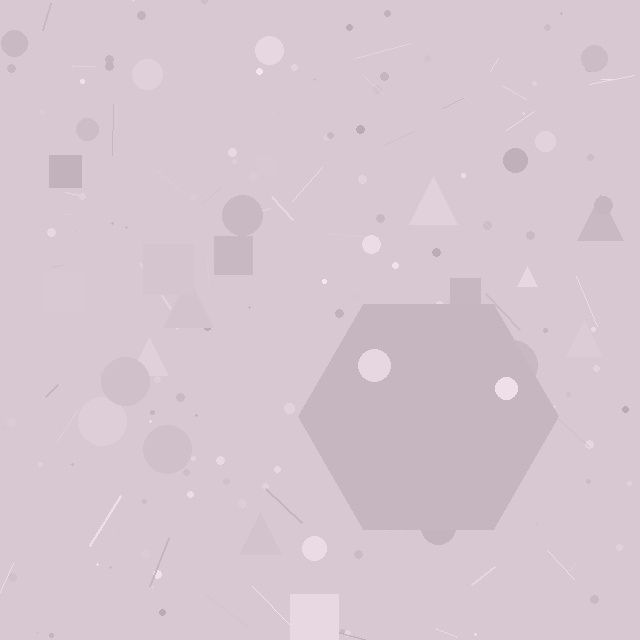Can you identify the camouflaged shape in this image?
The camouflaged shape is a hexagon.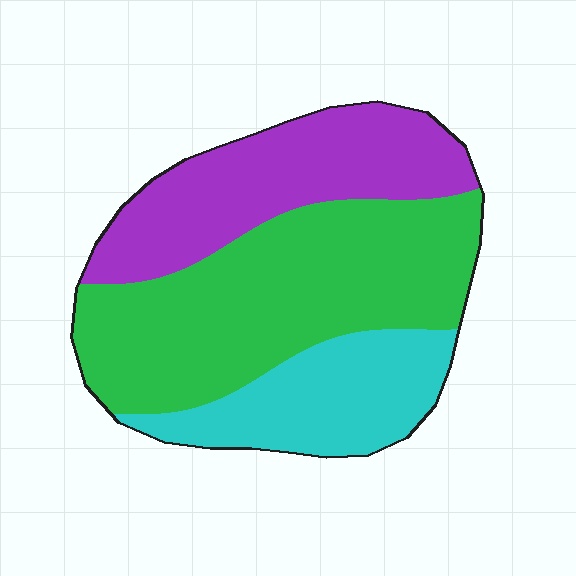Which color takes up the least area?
Cyan, at roughly 20%.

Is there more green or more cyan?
Green.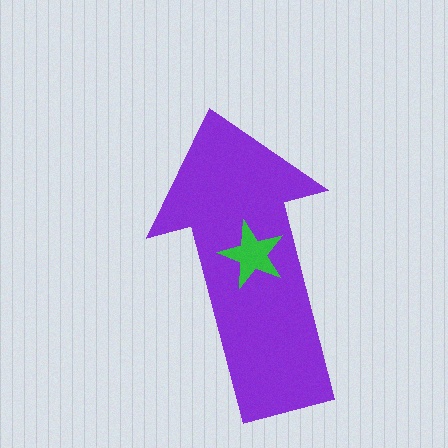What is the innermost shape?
The green star.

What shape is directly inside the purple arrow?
The green star.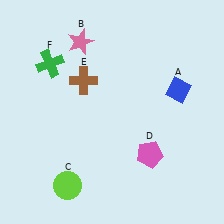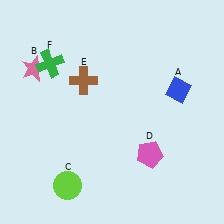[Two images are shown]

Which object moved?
The pink star (B) moved left.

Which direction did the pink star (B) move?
The pink star (B) moved left.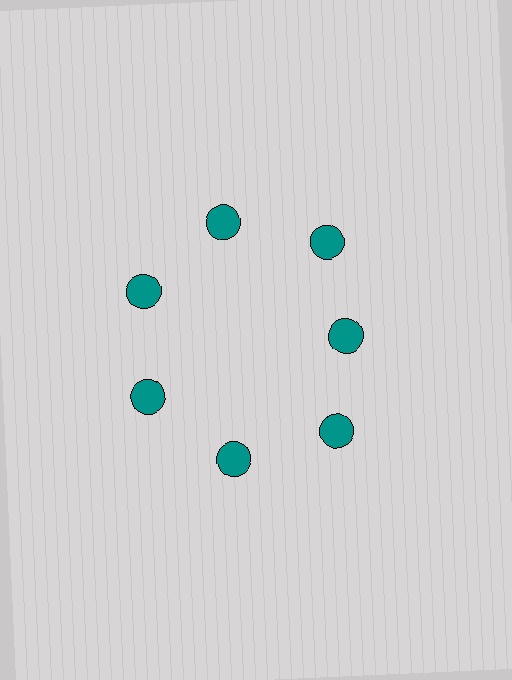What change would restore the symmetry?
The symmetry would be restored by moving it outward, back onto the ring so that all 7 circles sit at equal angles and equal distance from the center.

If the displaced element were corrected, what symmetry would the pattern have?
It would have 7-fold rotational symmetry — the pattern would map onto itself every 51 degrees.